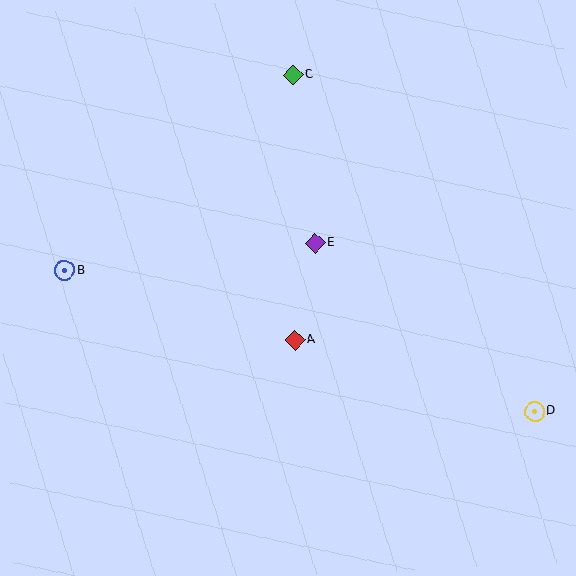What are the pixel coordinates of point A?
Point A is at (295, 340).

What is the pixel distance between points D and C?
The distance between D and C is 414 pixels.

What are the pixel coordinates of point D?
Point D is at (535, 411).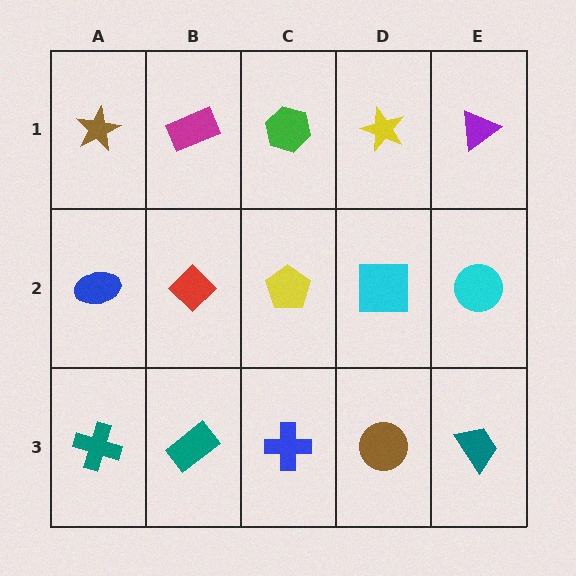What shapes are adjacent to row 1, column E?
A cyan circle (row 2, column E), a yellow star (row 1, column D).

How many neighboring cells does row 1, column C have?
3.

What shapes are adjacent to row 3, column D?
A cyan square (row 2, column D), a blue cross (row 3, column C), a teal trapezoid (row 3, column E).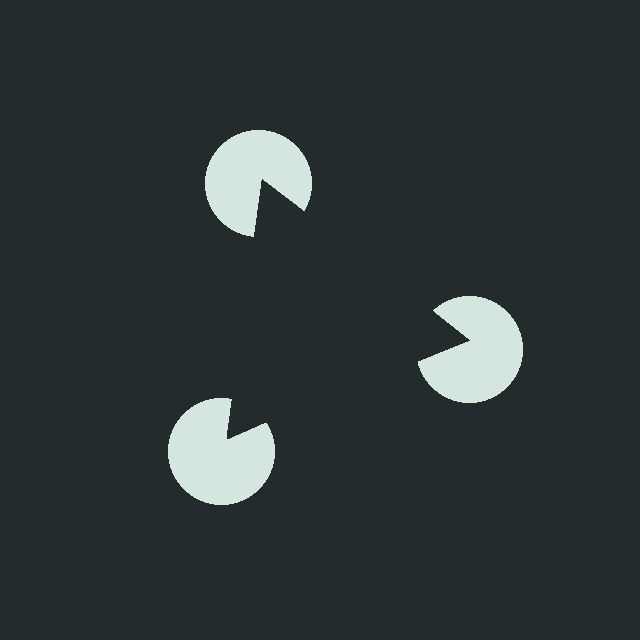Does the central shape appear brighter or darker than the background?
It typically appears slightly darker than the background, even though no actual brightness change is drawn.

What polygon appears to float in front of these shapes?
An illusory triangle — its edges are inferred from the aligned wedge cuts in the pac-man discs, not physically drawn.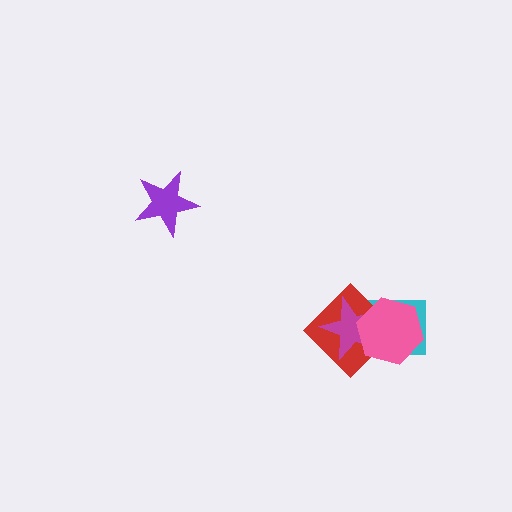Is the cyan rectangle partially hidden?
Yes, it is partially covered by another shape.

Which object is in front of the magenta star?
The pink hexagon is in front of the magenta star.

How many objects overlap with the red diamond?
3 objects overlap with the red diamond.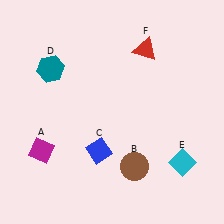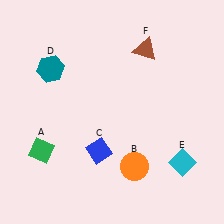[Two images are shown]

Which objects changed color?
A changed from magenta to green. B changed from brown to orange. F changed from red to brown.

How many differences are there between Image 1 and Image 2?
There are 3 differences between the two images.